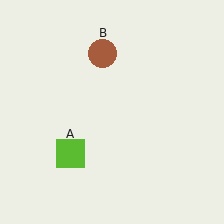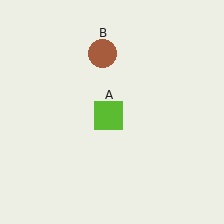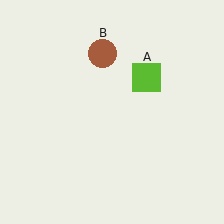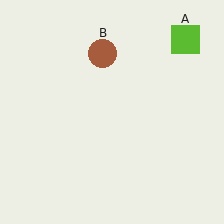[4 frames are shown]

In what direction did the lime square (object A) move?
The lime square (object A) moved up and to the right.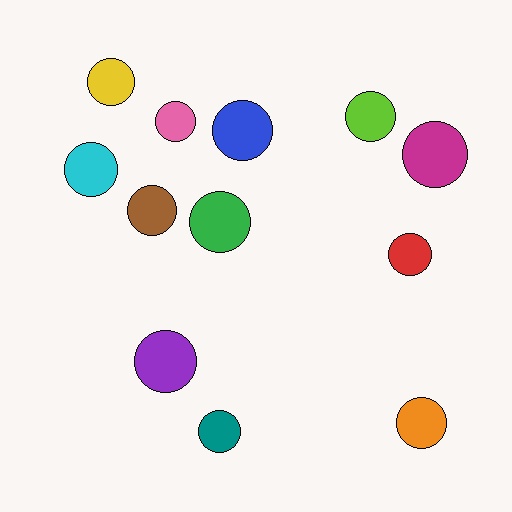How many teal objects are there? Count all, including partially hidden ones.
There is 1 teal object.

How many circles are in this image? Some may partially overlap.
There are 12 circles.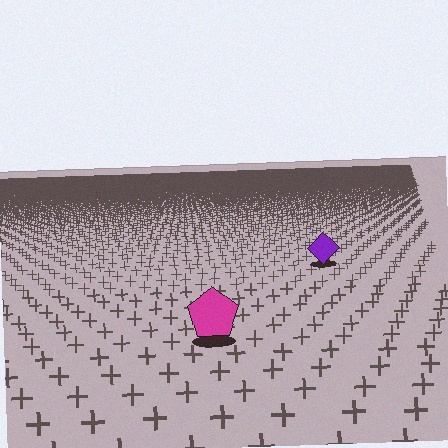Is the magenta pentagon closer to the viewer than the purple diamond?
Yes. The magenta pentagon is closer — you can tell from the texture gradient: the ground texture is coarser near it.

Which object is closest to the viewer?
The magenta pentagon is closest. The texture marks near it are larger and more spread out.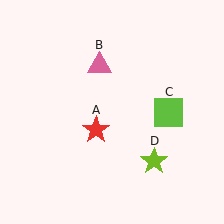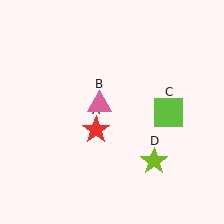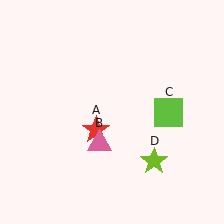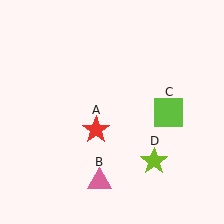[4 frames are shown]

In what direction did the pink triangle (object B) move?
The pink triangle (object B) moved down.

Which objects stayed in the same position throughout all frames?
Red star (object A) and lime square (object C) and lime star (object D) remained stationary.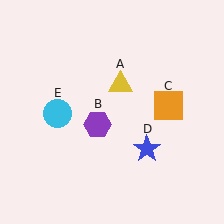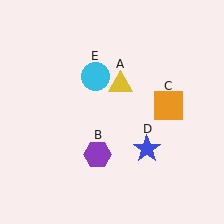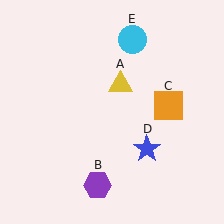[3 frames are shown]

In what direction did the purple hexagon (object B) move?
The purple hexagon (object B) moved down.